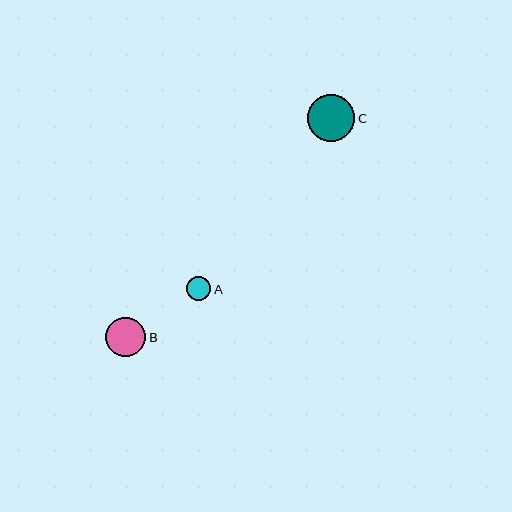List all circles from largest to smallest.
From largest to smallest: C, B, A.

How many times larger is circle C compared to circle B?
Circle C is approximately 1.2 times the size of circle B.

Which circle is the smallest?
Circle A is the smallest with a size of approximately 25 pixels.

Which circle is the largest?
Circle C is the largest with a size of approximately 48 pixels.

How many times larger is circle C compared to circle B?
Circle C is approximately 1.2 times the size of circle B.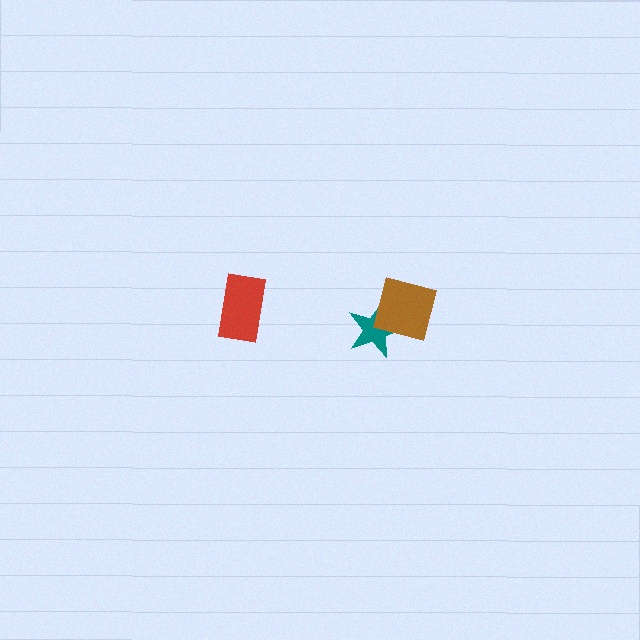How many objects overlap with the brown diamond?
1 object overlaps with the brown diamond.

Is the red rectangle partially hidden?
No, no other shape covers it.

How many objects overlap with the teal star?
1 object overlaps with the teal star.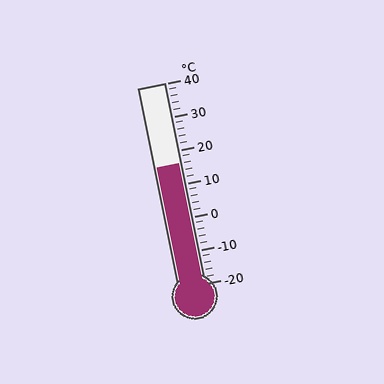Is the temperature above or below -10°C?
The temperature is above -10°C.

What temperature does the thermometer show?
The thermometer shows approximately 16°C.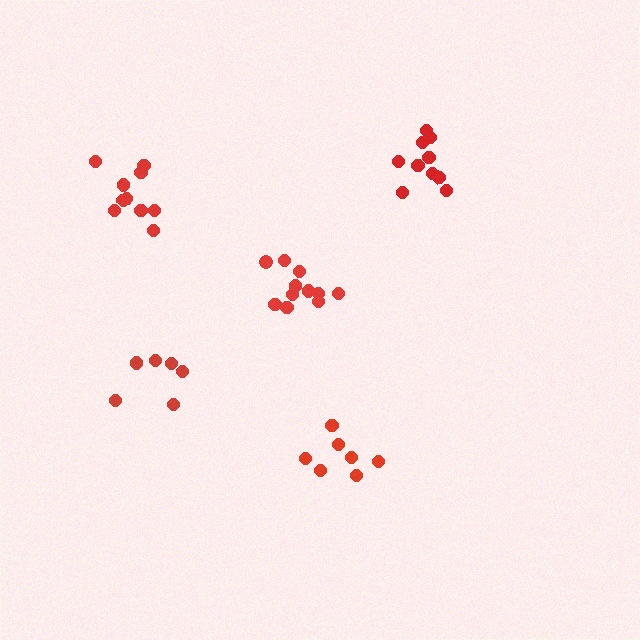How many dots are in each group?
Group 1: 6 dots, Group 2: 11 dots, Group 3: 7 dots, Group 4: 10 dots, Group 5: 10 dots (44 total).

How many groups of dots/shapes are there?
There are 5 groups.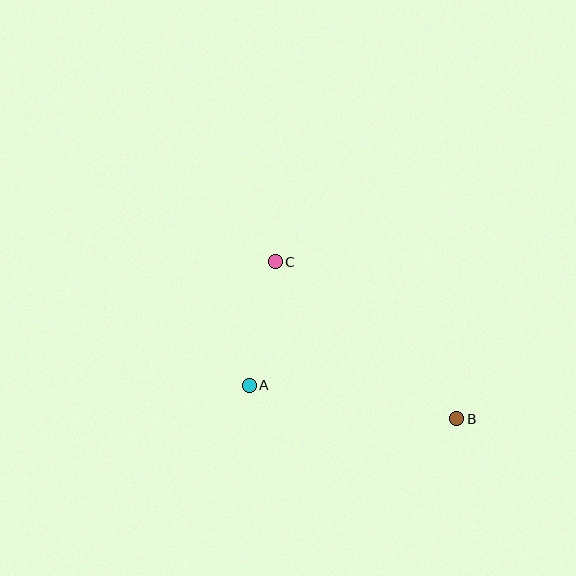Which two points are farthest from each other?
Points B and C are farthest from each other.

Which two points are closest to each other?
Points A and C are closest to each other.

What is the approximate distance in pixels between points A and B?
The distance between A and B is approximately 210 pixels.